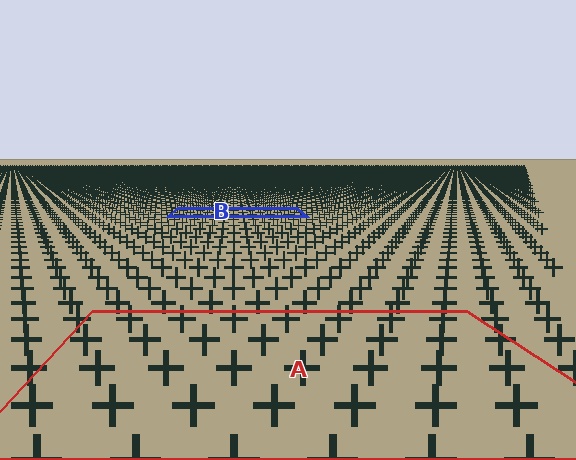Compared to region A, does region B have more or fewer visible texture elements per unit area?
Region B has more texture elements per unit area — they are packed more densely because it is farther away.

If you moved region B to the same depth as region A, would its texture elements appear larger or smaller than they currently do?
They would appear larger. At a closer depth, the same texture elements are projected at a bigger on-screen size.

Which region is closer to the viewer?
Region A is closer. The texture elements there are larger and more spread out.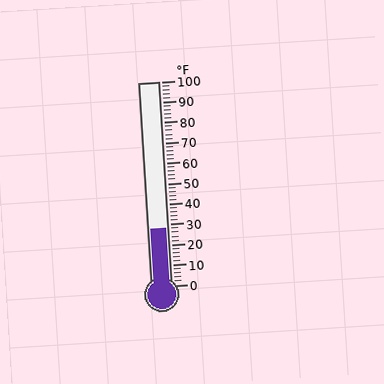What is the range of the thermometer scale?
The thermometer scale ranges from 0°F to 100°F.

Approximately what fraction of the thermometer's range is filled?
The thermometer is filled to approximately 30% of its range.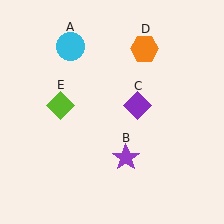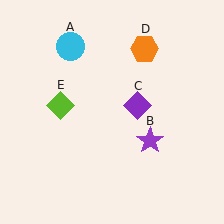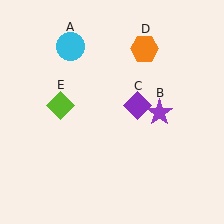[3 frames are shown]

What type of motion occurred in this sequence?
The purple star (object B) rotated counterclockwise around the center of the scene.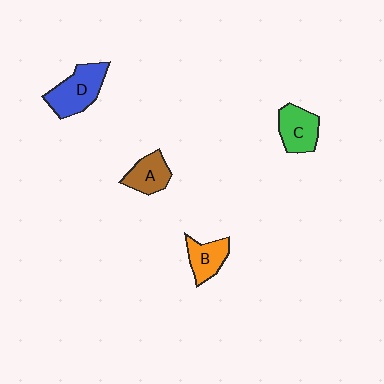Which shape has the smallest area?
Shape B (orange).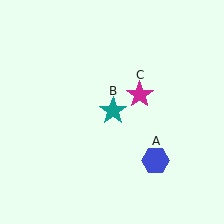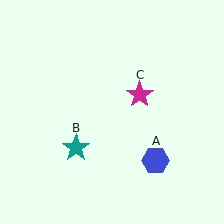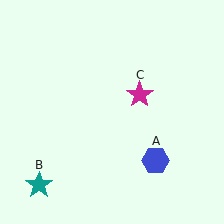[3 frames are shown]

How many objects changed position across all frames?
1 object changed position: teal star (object B).